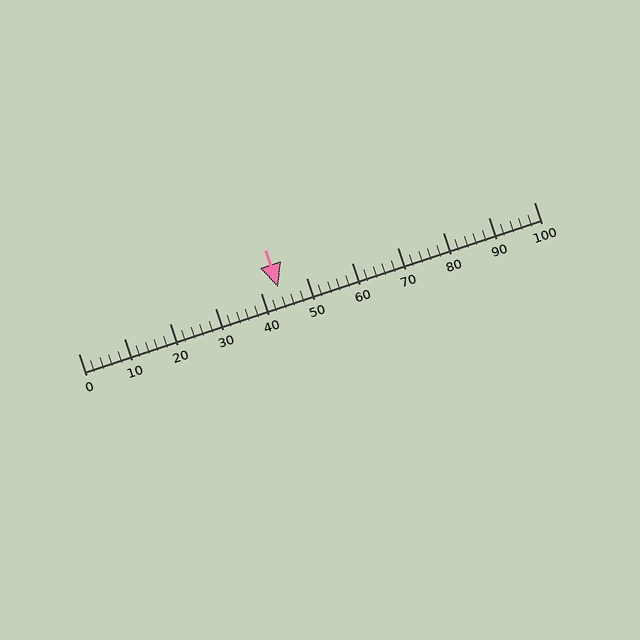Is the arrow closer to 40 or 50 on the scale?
The arrow is closer to 40.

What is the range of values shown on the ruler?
The ruler shows values from 0 to 100.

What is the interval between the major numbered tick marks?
The major tick marks are spaced 10 units apart.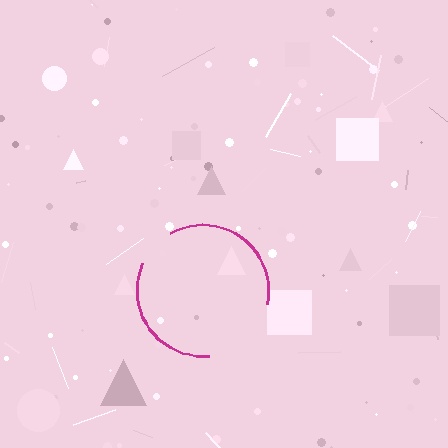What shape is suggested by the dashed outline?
The dashed outline suggests a circle.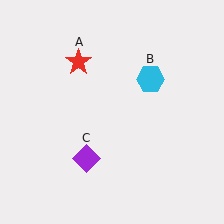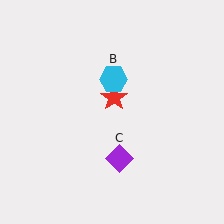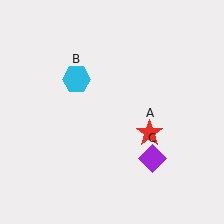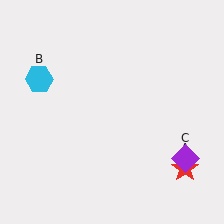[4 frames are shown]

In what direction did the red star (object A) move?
The red star (object A) moved down and to the right.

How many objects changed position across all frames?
3 objects changed position: red star (object A), cyan hexagon (object B), purple diamond (object C).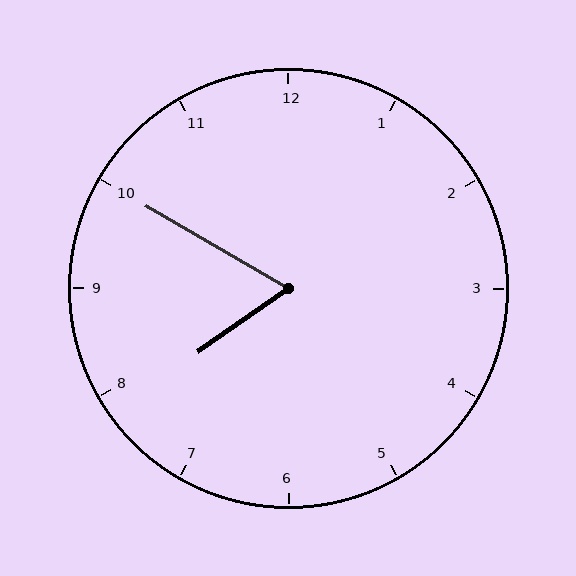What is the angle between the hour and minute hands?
Approximately 65 degrees.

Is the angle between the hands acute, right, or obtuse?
It is acute.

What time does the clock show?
7:50.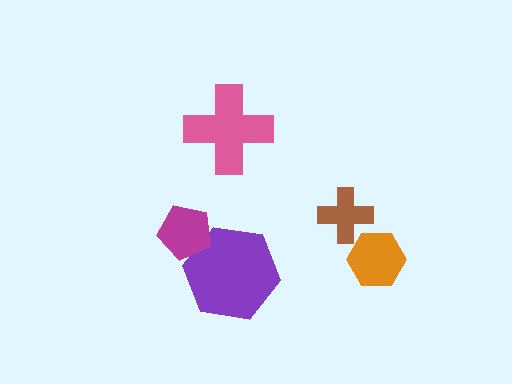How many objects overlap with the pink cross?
0 objects overlap with the pink cross.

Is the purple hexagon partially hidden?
Yes, it is partially covered by another shape.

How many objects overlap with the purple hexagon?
1 object overlaps with the purple hexagon.